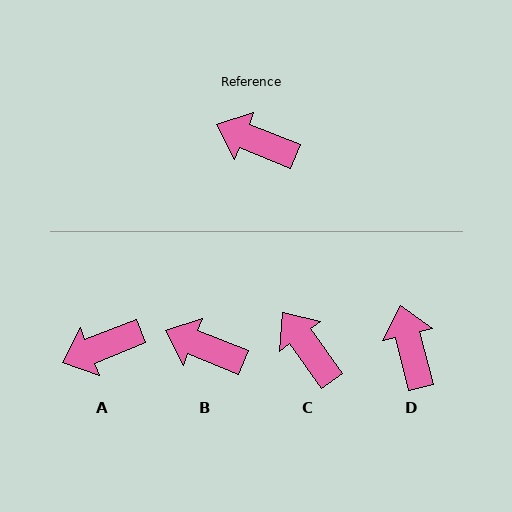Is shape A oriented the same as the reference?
No, it is off by about 44 degrees.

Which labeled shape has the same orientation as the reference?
B.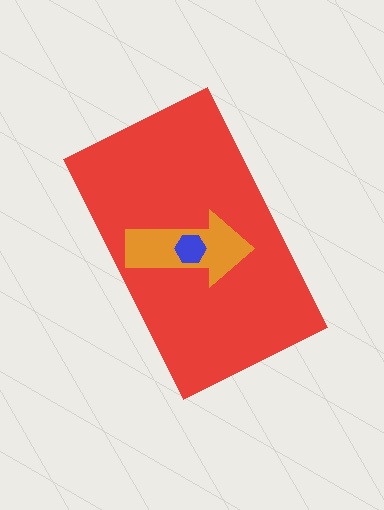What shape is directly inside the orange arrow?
The blue hexagon.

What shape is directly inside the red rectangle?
The orange arrow.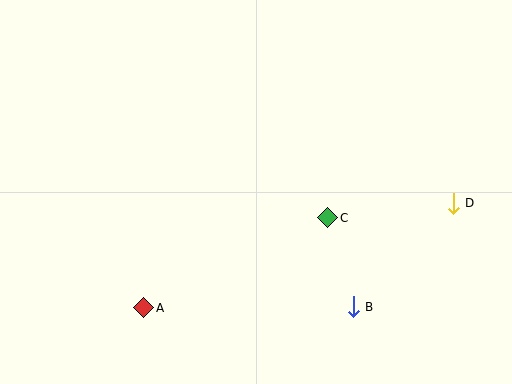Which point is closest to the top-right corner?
Point D is closest to the top-right corner.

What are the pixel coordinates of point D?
Point D is at (453, 203).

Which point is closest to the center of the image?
Point C at (328, 218) is closest to the center.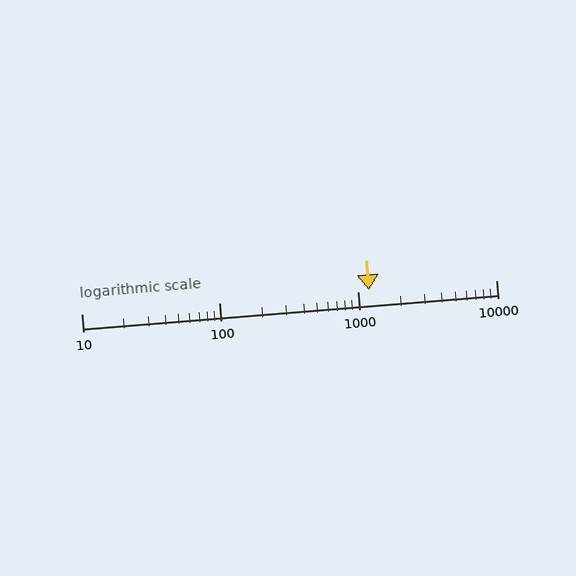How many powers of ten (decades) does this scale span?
The scale spans 3 decades, from 10 to 10000.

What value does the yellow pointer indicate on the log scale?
The pointer indicates approximately 1200.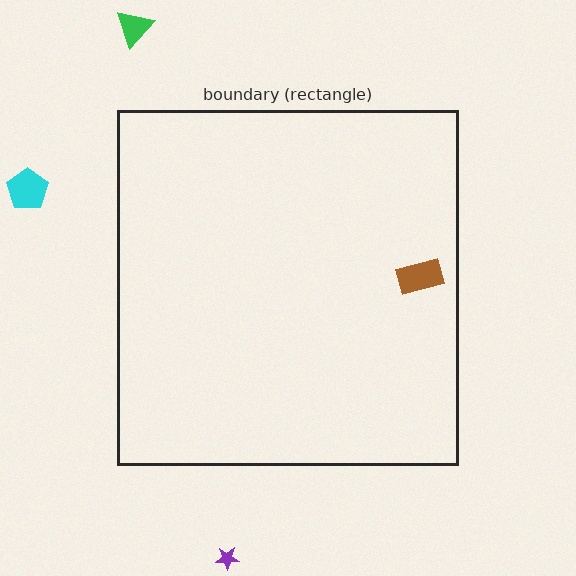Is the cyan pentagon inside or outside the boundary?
Outside.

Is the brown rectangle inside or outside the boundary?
Inside.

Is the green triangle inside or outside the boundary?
Outside.